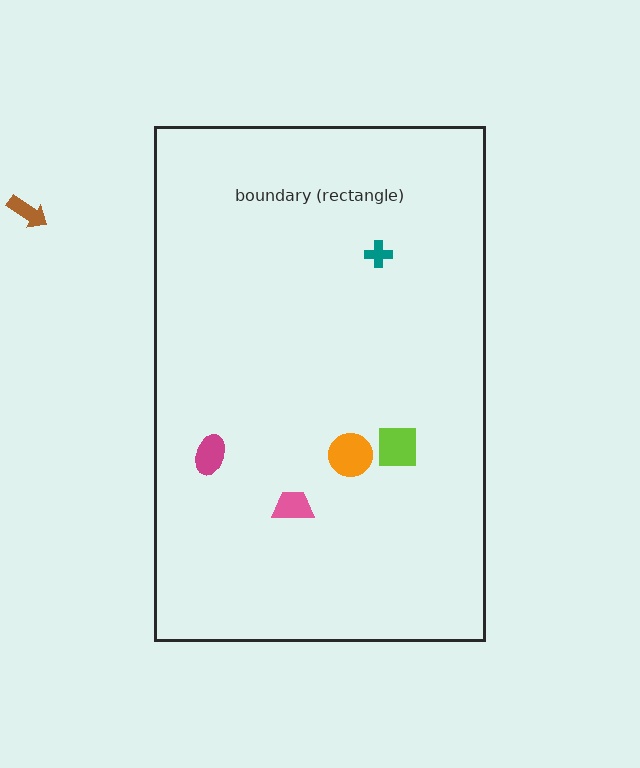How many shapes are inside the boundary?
5 inside, 1 outside.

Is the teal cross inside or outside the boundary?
Inside.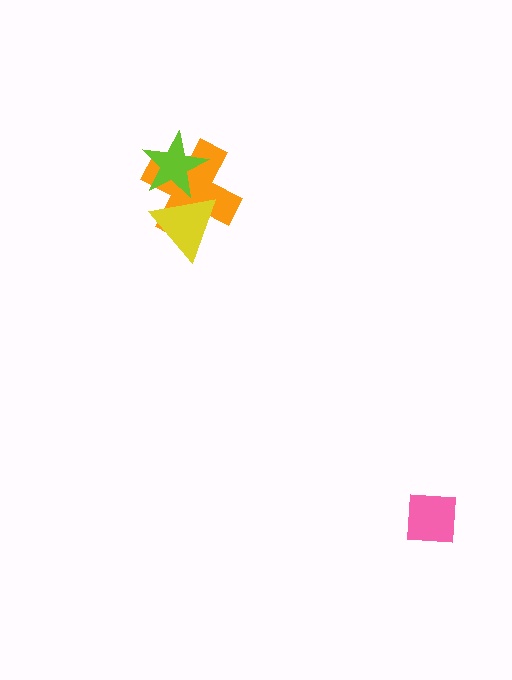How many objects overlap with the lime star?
2 objects overlap with the lime star.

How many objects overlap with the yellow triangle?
2 objects overlap with the yellow triangle.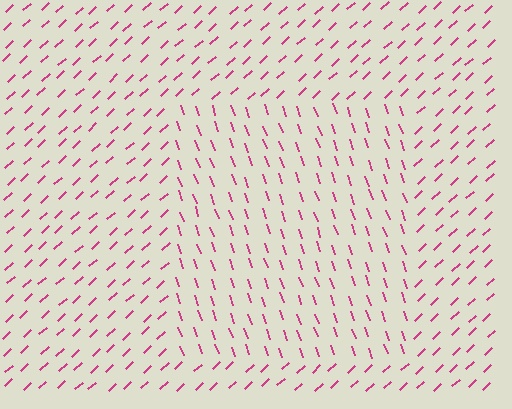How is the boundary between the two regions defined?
The boundary is defined purely by a change in line orientation (approximately 67 degrees difference). All lines are the same color and thickness.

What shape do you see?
I see a rectangle.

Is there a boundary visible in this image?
Yes, there is a texture boundary formed by a change in line orientation.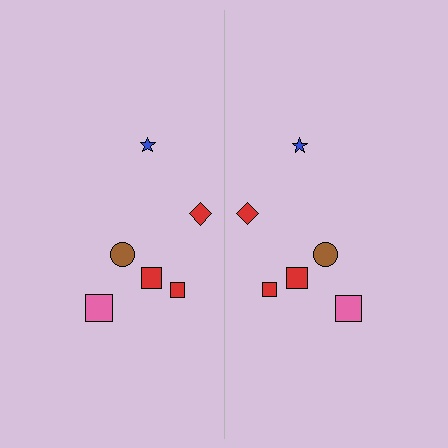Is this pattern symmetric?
Yes, this pattern has bilateral (reflection) symmetry.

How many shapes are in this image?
There are 12 shapes in this image.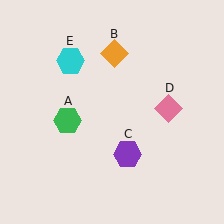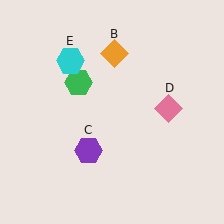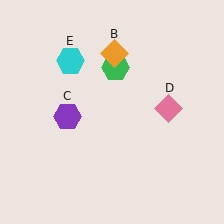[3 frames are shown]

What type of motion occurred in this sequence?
The green hexagon (object A), purple hexagon (object C) rotated clockwise around the center of the scene.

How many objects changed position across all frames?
2 objects changed position: green hexagon (object A), purple hexagon (object C).